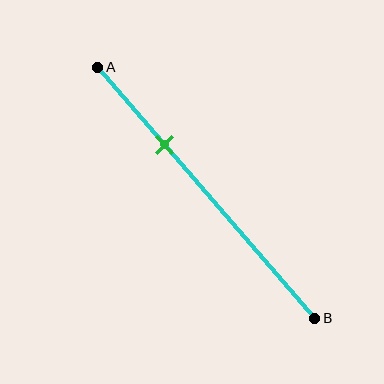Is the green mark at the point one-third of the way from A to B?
Yes, the mark is approximately at the one-third point.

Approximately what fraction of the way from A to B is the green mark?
The green mark is approximately 30% of the way from A to B.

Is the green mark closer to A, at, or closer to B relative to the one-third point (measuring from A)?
The green mark is approximately at the one-third point of segment AB.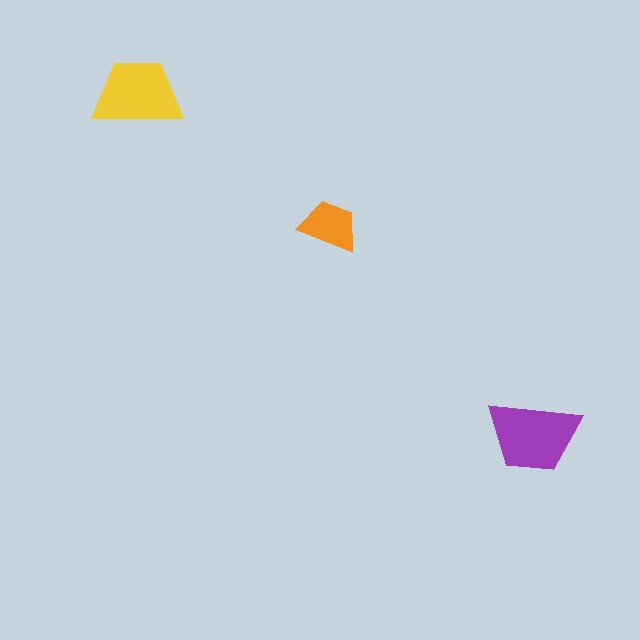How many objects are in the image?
There are 3 objects in the image.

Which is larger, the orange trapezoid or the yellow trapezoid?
The yellow one.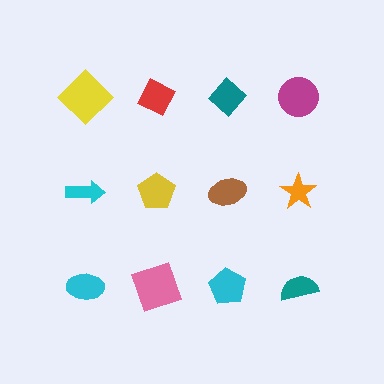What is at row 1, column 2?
A red diamond.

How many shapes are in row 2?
4 shapes.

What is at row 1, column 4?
A magenta circle.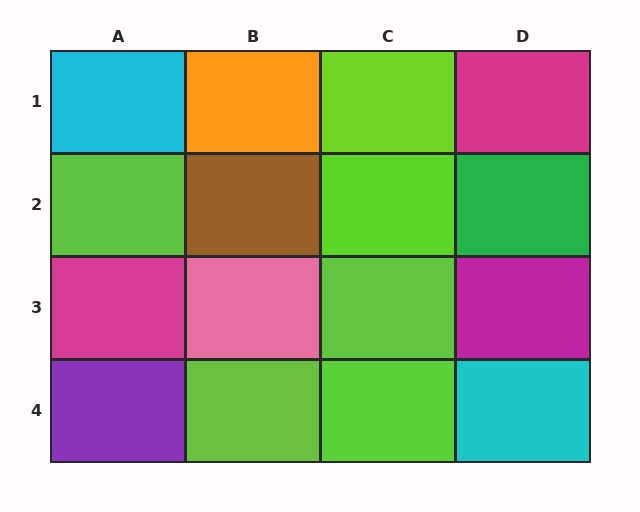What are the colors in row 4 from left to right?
Purple, lime, lime, cyan.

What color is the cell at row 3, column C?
Lime.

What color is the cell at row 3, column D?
Magenta.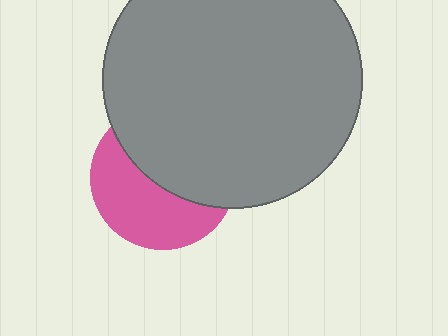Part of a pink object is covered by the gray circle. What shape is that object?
It is a circle.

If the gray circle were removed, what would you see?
You would see the complete pink circle.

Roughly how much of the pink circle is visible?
About half of it is visible (roughly 48%).